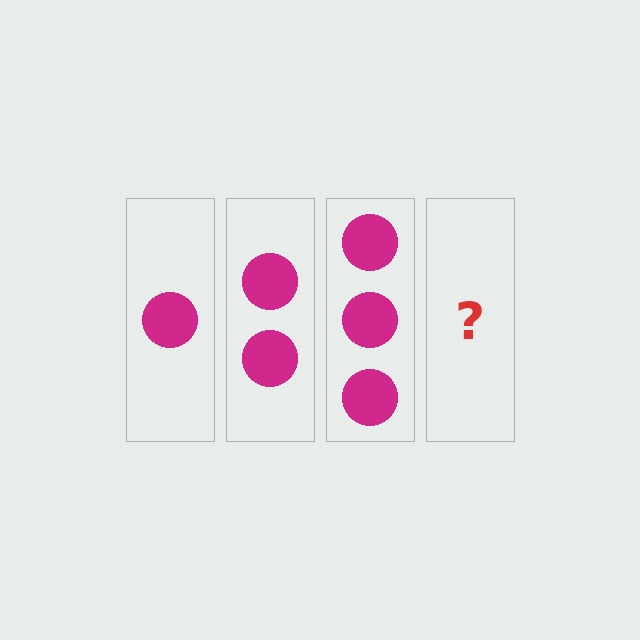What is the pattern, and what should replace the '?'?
The pattern is that each step adds one more circle. The '?' should be 4 circles.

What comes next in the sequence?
The next element should be 4 circles.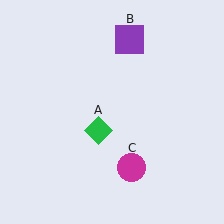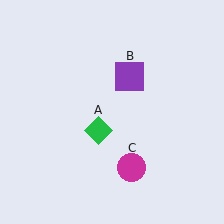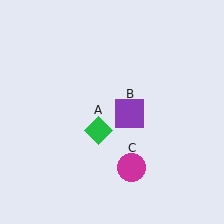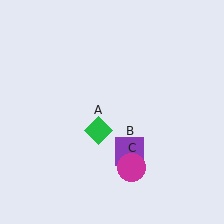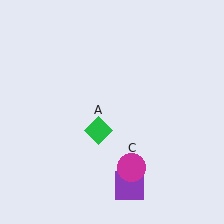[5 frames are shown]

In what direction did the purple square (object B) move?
The purple square (object B) moved down.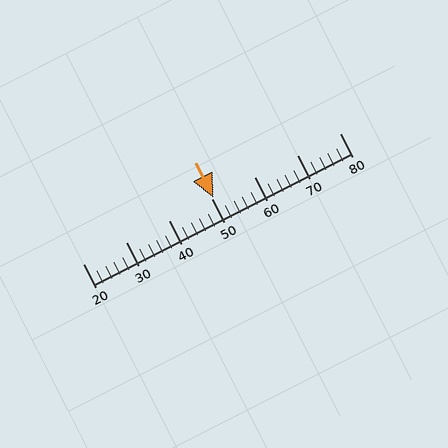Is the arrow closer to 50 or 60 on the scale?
The arrow is closer to 50.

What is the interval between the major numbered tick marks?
The major tick marks are spaced 10 units apart.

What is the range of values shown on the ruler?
The ruler shows values from 20 to 80.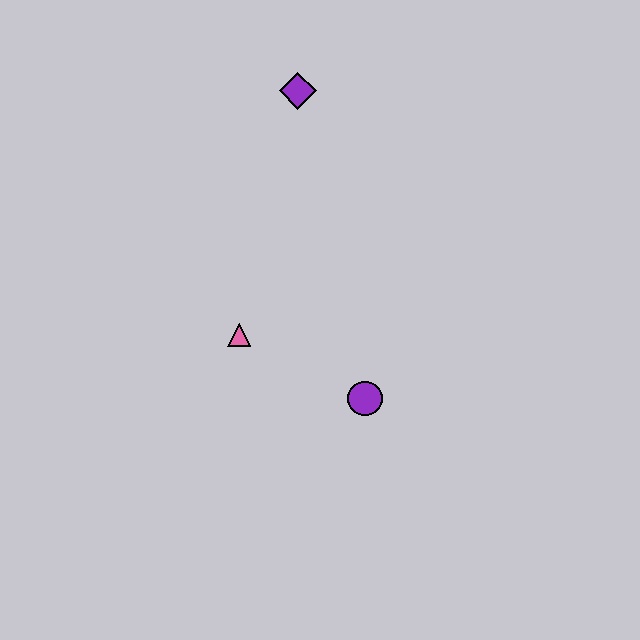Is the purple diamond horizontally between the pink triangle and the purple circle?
Yes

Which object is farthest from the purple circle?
The purple diamond is farthest from the purple circle.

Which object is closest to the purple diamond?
The pink triangle is closest to the purple diamond.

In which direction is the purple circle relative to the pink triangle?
The purple circle is to the right of the pink triangle.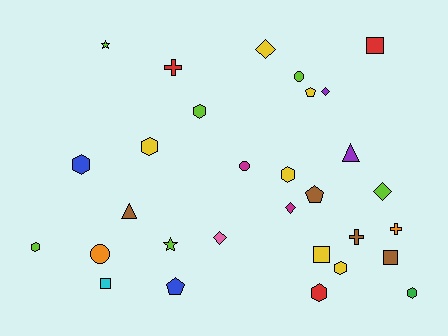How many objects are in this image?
There are 30 objects.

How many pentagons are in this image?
There are 3 pentagons.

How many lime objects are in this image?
There are 6 lime objects.